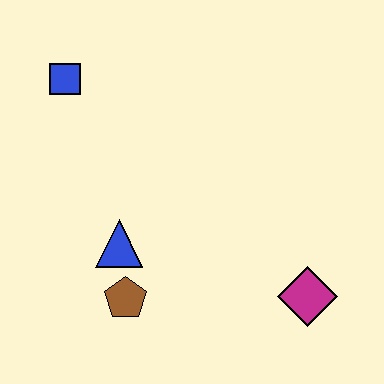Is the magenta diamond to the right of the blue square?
Yes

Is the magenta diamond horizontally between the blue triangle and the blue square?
No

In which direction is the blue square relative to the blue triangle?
The blue square is above the blue triangle.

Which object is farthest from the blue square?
The magenta diamond is farthest from the blue square.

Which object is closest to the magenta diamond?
The brown pentagon is closest to the magenta diamond.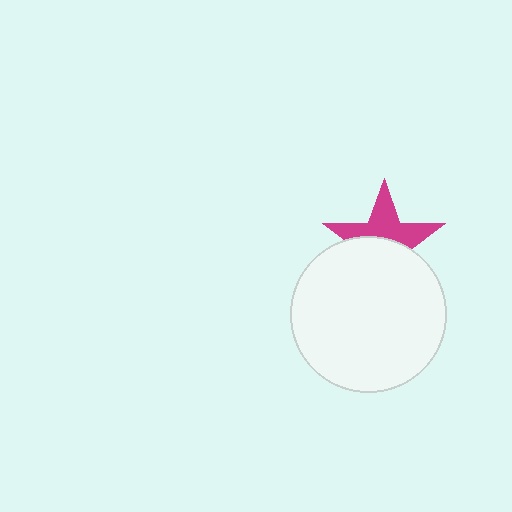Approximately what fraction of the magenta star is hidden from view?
Roughly 51% of the magenta star is hidden behind the white circle.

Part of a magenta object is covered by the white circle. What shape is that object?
It is a star.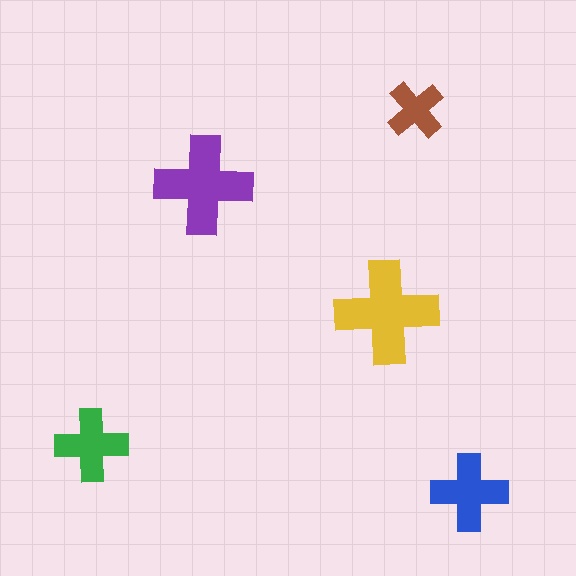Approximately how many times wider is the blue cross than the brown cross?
About 1.5 times wider.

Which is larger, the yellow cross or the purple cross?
The yellow one.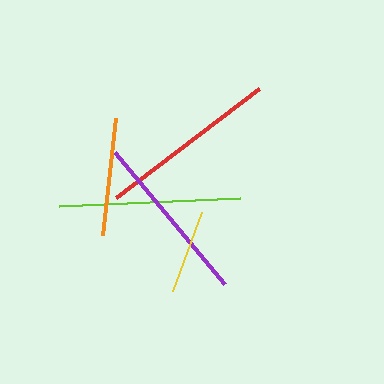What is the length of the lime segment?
The lime segment is approximately 182 pixels long.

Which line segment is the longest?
The lime line is the longest at approximately 182 pixels.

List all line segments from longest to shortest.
From longest to shortest: lime, red, purple, orange, yellow.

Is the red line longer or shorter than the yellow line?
The red line is longer than the yellow line.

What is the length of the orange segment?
The orange segment is approximately 119 pixels long.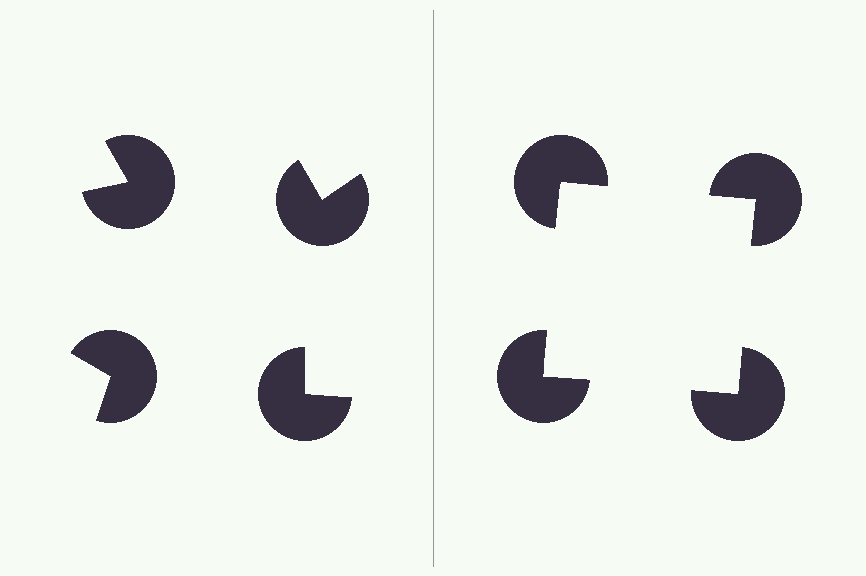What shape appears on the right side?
An illusory square.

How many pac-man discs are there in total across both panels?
8 — 4 on each side.